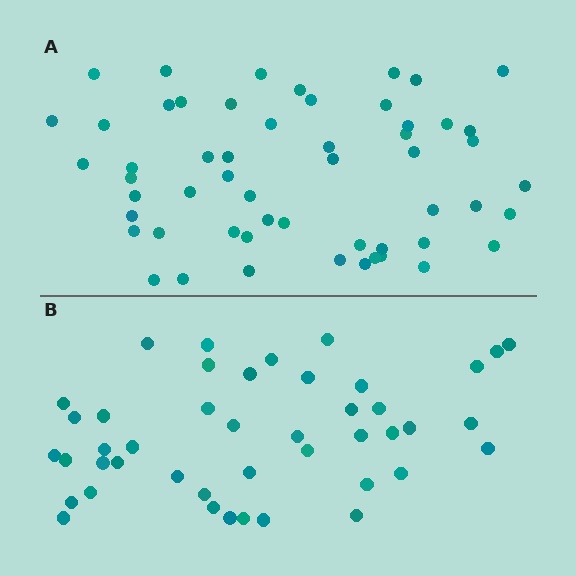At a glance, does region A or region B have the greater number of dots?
Region A (the top region) has more dots.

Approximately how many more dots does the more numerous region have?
Region A has roughly 12 or so more dots than region B.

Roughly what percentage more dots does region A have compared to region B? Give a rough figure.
About 25% more.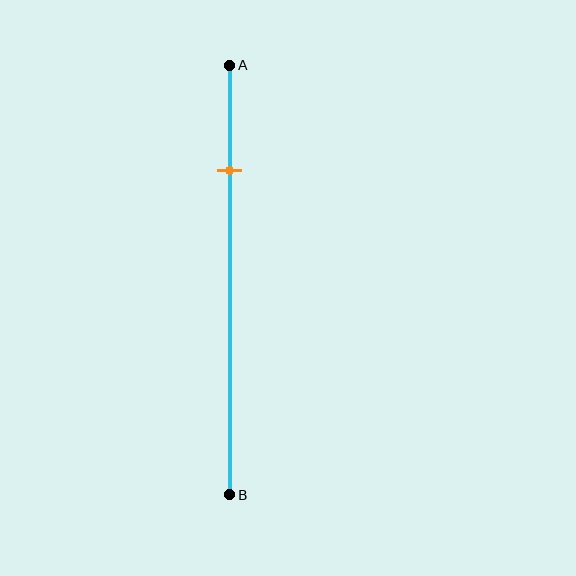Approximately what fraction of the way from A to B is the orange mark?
The orange mark is approximately 25% of the way from A to B.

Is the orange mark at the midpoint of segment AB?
No, the mark is at about 25% from A, not at the 50% midpoint.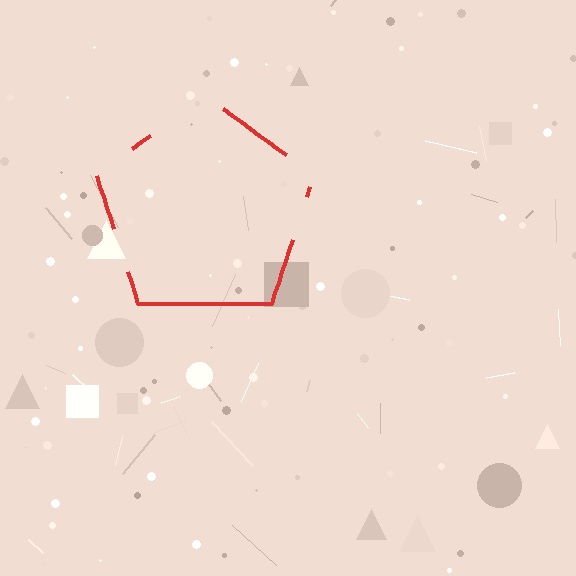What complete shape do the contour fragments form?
The contour fragments form a pentagon.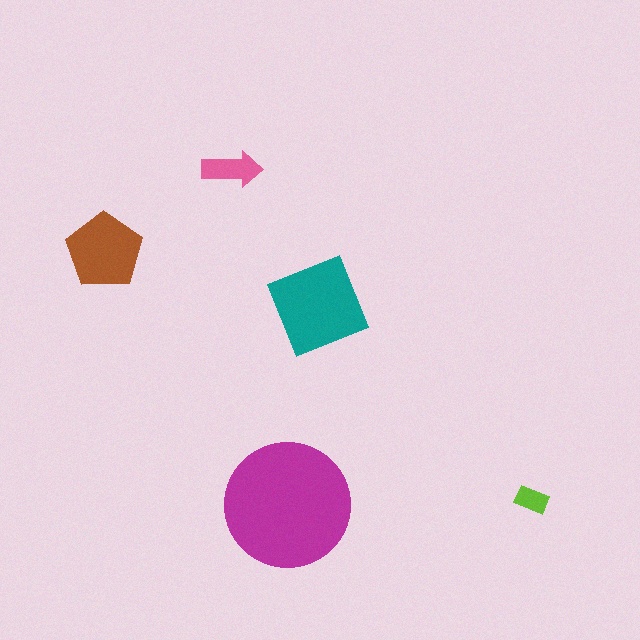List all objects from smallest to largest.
The lime rectangle, the pink arrow, the brown pentagon, the teal diamond, the magenta circle.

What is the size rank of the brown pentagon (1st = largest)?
3rd.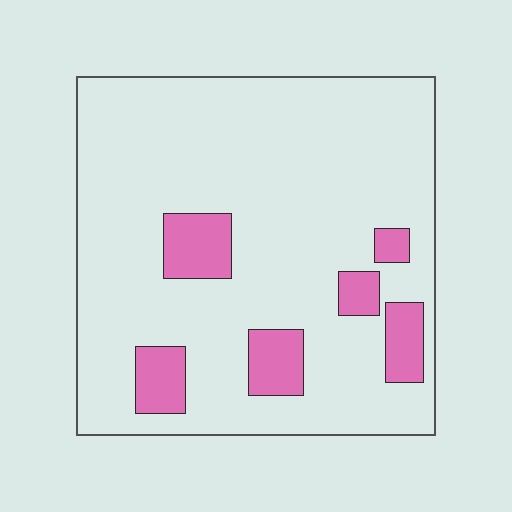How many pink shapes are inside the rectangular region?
6.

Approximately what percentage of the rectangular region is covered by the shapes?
Approximately 15%.